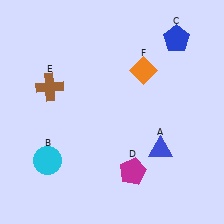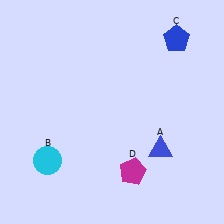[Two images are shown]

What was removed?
The orange diamond (F), the brown cross (E) were removed in Image 2.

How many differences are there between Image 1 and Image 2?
There are 2 differences between the two images.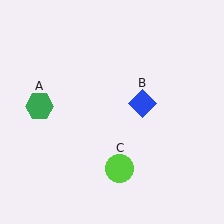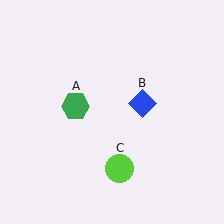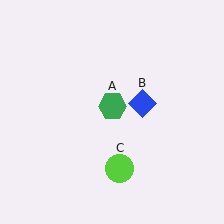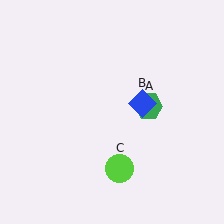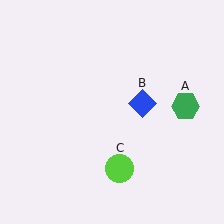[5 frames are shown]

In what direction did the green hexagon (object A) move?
The green hexagon (object A) moved right.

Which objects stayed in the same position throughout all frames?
Blue diamond (object B) and lime circle (object C) remained stationary.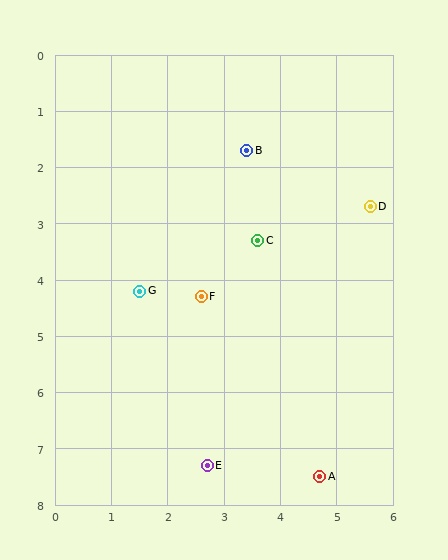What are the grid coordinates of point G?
Point G is at approximately (1.5, 4.2).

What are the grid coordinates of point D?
Point D is at approximately (5.6, 2.7).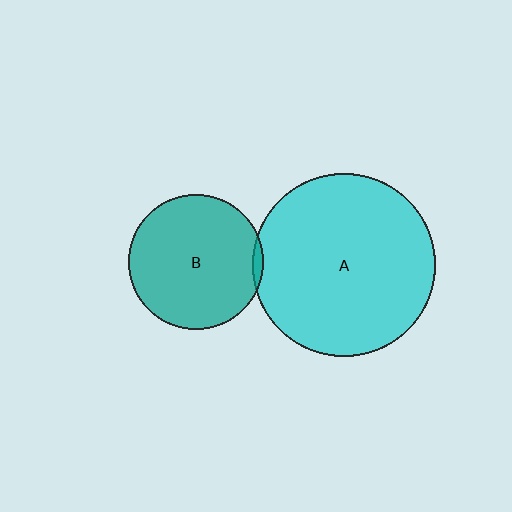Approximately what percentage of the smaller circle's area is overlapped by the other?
Approximately 5%.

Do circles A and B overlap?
Yes.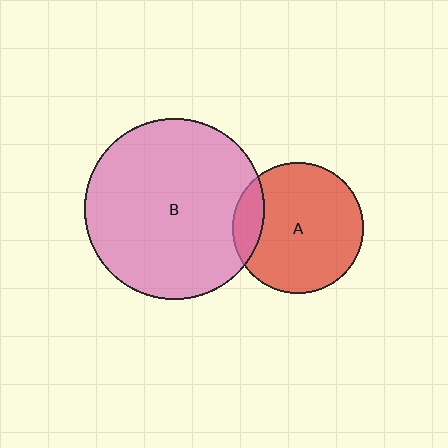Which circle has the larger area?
Circle B (pink).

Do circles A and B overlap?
Yes.